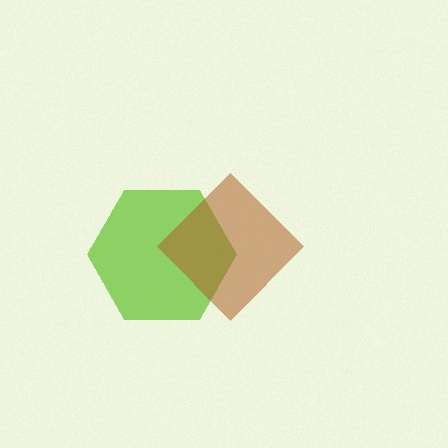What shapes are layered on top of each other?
The layered shapes are: a lime hexagon, a brown diamond.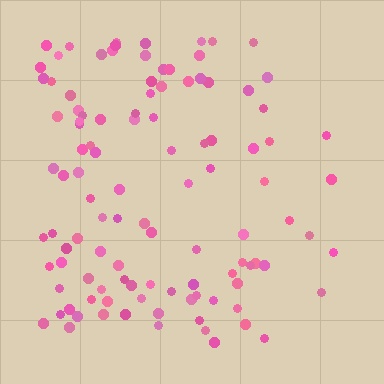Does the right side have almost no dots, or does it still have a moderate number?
Still a moderate number, just noticeably fewer than the left.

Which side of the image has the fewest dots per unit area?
The right.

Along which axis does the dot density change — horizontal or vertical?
Horizontal.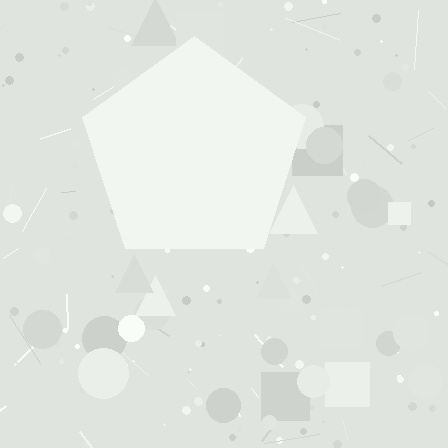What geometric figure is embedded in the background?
A pentagon is embedded in the background.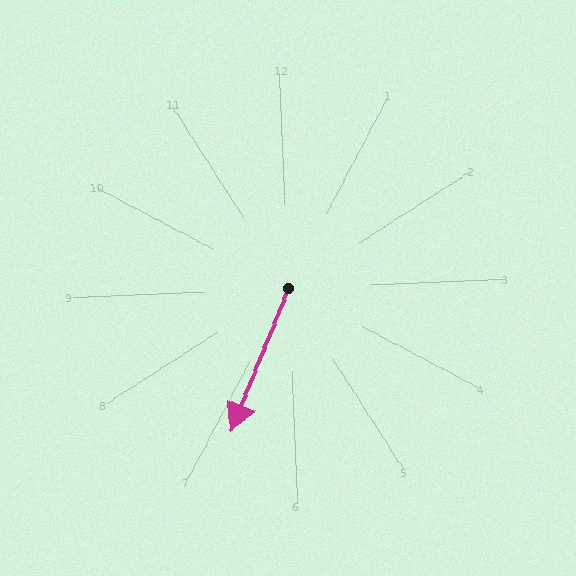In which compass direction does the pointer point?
Southwest.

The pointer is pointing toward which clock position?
Roughly 7 o'clock.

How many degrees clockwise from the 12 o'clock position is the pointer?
Approximately 204 degrees.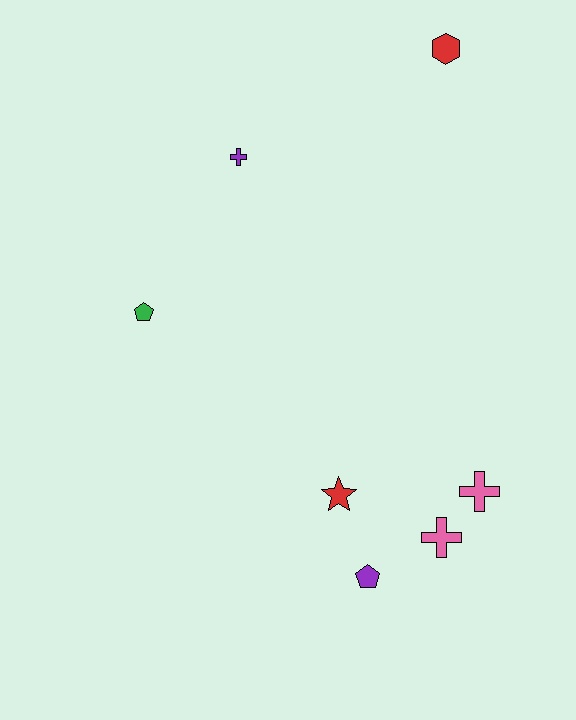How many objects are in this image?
There are 7 objects.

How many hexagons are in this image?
There is 1 hexagon.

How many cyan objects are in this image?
There are no cyan objects.